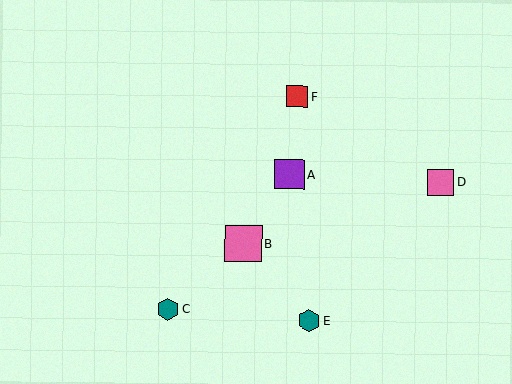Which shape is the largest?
The pink square (labeled B) is the largest.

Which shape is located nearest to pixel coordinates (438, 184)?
The pink square (labeled D) at (441, 182) is nearest to that location.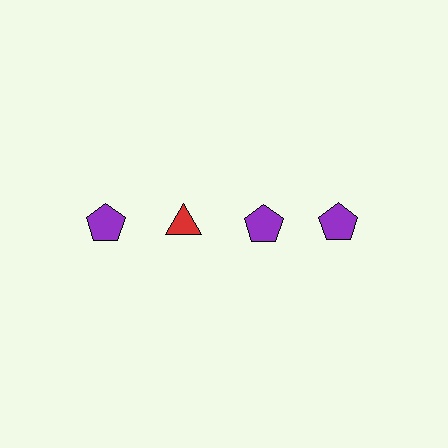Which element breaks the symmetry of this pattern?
The red triangle in the top row, second from left column breaks the symmetry. All other shapes are purple pentagons.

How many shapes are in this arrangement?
There are 4 shapes arranged in a grid pattern.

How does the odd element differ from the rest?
It differs in both color (red instead of purple) and shape (triangle instead of pentagon).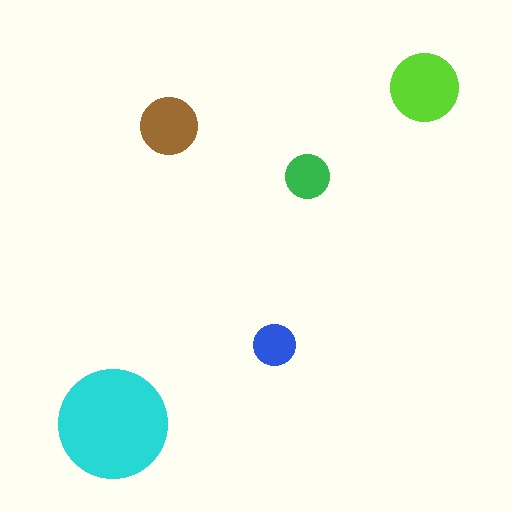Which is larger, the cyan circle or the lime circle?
The cyan one.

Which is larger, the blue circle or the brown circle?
The brown one.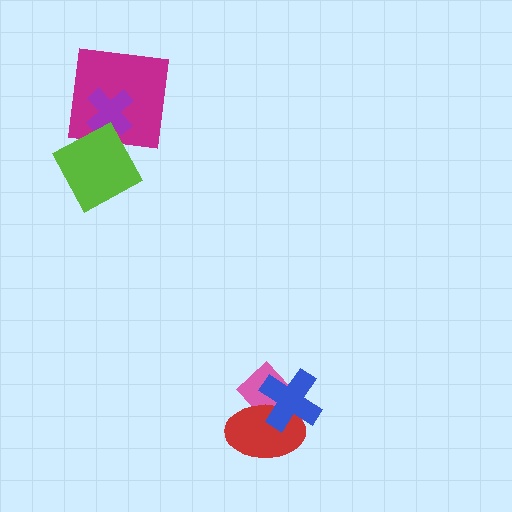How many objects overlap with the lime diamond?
2 objects overlap with the lime diamond.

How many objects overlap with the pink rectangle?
2 objects overlap with the pink rectangle.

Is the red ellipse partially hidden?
Yes, it is partially covered by another shape.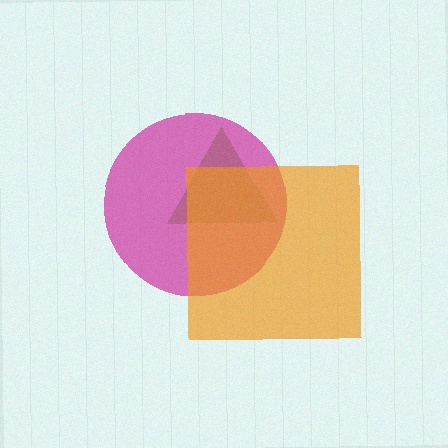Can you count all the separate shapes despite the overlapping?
Yes, there are 3 separate shapes.